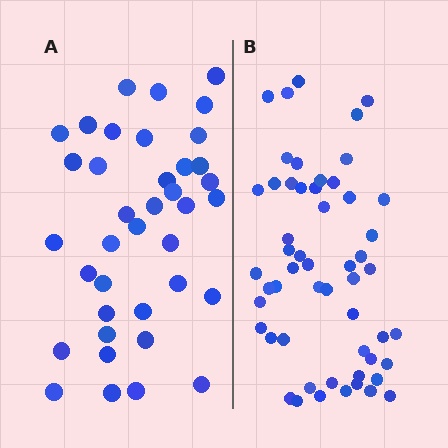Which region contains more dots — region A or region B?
Region B (the right region) has more dots.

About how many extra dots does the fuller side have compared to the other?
Region B has approximately 15 more dots than region A.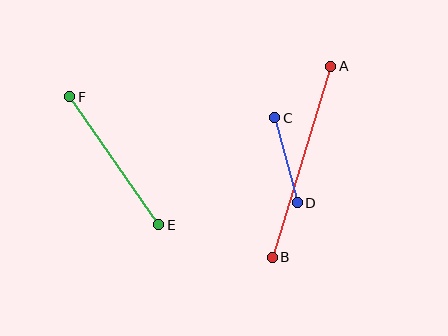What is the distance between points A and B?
The distance is approximately 200 pixels.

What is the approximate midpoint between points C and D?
The midpoint is at approximately (286, 160) pixels.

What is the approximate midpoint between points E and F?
The midpoint is at approximately (114, 161) pixels.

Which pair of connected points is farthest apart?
Points A and B are farthest apart.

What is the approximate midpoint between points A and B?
The midpoint is at approximately (301, 162) pixels.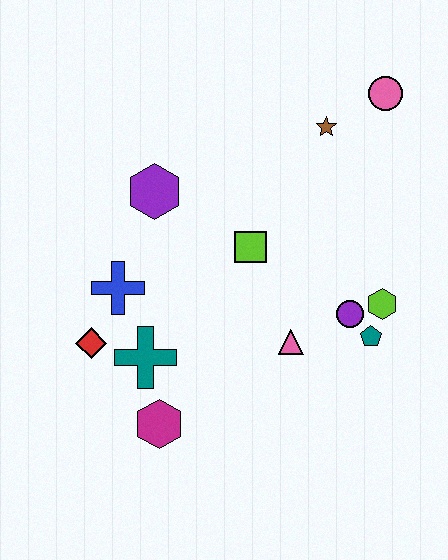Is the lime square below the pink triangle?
No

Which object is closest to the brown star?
The pink circle is closest to the brown star.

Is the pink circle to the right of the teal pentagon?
Yes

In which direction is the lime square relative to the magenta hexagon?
The lime square is above the magenta hexagon.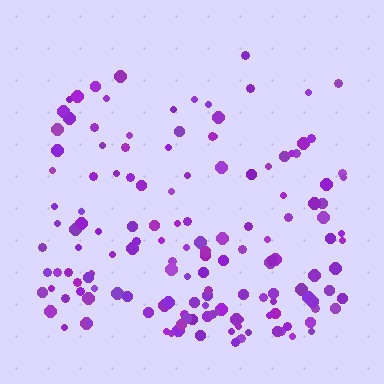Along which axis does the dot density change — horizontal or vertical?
Vertical.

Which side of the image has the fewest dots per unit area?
The top.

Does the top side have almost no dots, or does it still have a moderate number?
Still a moderate number, just noticeably fewer than the bottom.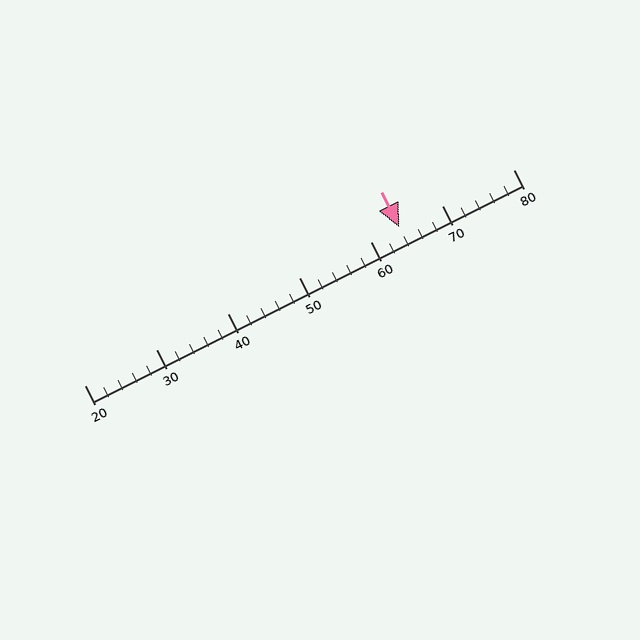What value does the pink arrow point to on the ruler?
The pink arrow points to approximately 64.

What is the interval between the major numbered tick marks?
The major tick marks are spaced 10 units apart.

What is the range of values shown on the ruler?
The ruler shows values from 20 to 80.